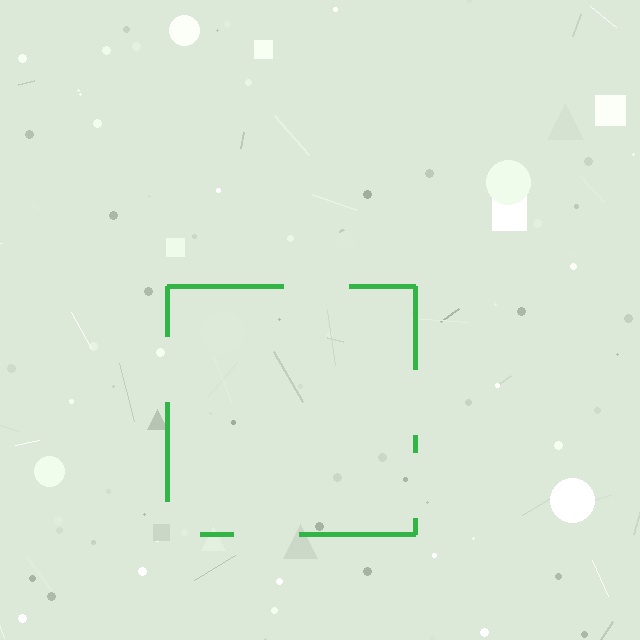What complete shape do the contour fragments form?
The contour fragments form a square.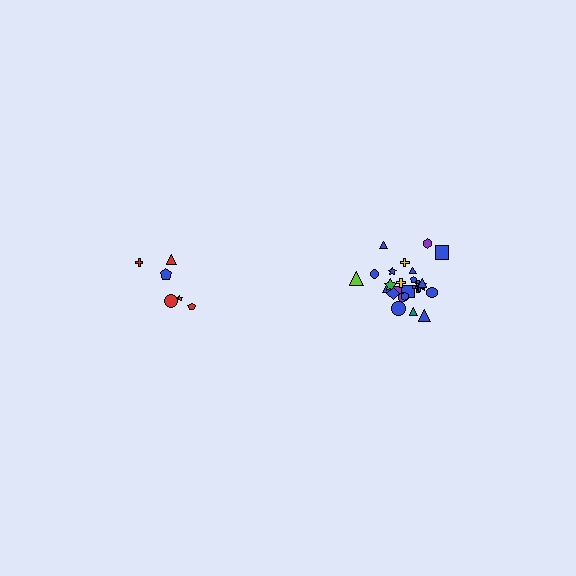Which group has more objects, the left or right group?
The right group.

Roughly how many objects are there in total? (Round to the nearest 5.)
Roughly 30 objects in total.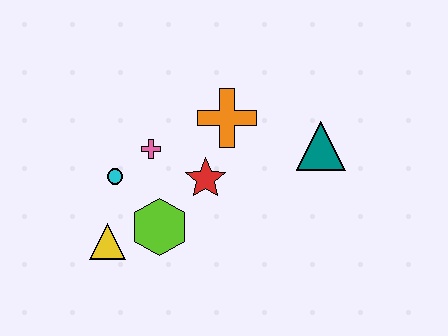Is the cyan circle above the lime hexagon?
Yes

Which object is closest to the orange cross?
The red star is closest to the orange cross.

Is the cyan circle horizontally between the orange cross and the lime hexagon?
No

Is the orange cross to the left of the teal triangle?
Yes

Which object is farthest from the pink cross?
The teal triangle is farthest from the pink cross.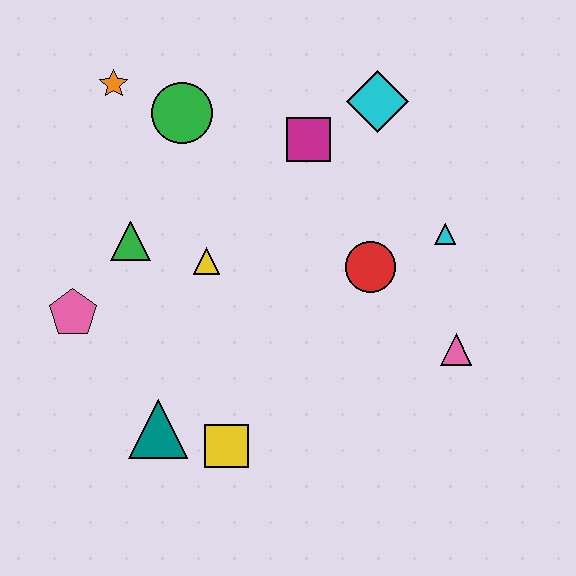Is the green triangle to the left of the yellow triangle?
Yes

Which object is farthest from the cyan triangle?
The pink pentagon is farthest from the cyan triangle.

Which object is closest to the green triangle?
The yellow triangle is closest to the green triangle.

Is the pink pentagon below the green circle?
Yes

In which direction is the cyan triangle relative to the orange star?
The cyan triangle is to the right of the orange star.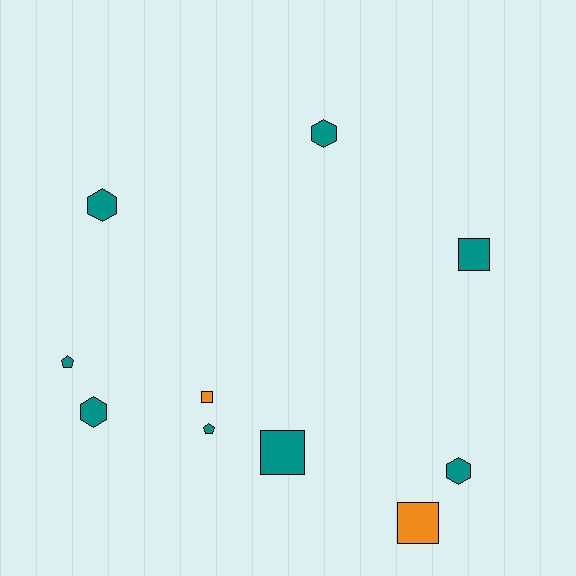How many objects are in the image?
There are 10 objects.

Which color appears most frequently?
Teal, with 8 objects.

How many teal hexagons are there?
There are 4 teal hexagons.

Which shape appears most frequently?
Hexagon, with 4 objects.